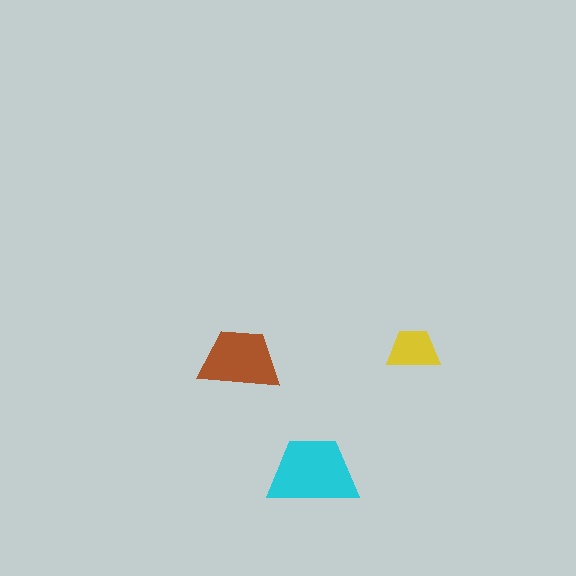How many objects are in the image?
There are 3 objects in the image.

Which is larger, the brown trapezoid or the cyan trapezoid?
The cyan one.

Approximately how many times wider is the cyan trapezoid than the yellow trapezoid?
About 1.5 times wider.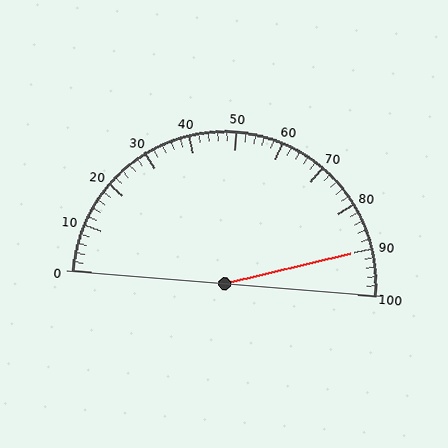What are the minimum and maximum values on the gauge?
The gauge ranges from 0 to 100.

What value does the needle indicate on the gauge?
The needle indicates approximately 90.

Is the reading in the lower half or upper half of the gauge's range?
The reading is in the upper half of the range (0 to 100).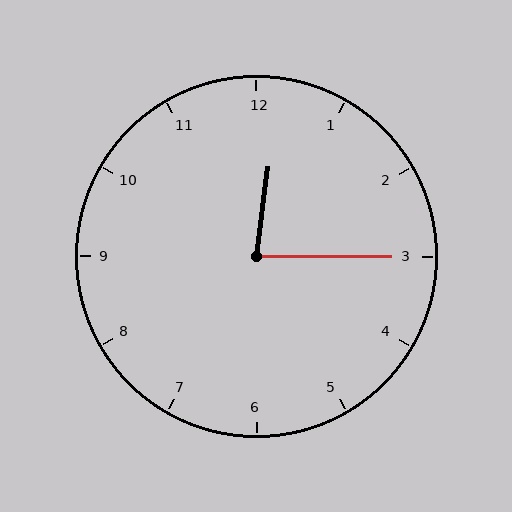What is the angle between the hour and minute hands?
Approximately 82 degrees.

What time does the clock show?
12:15.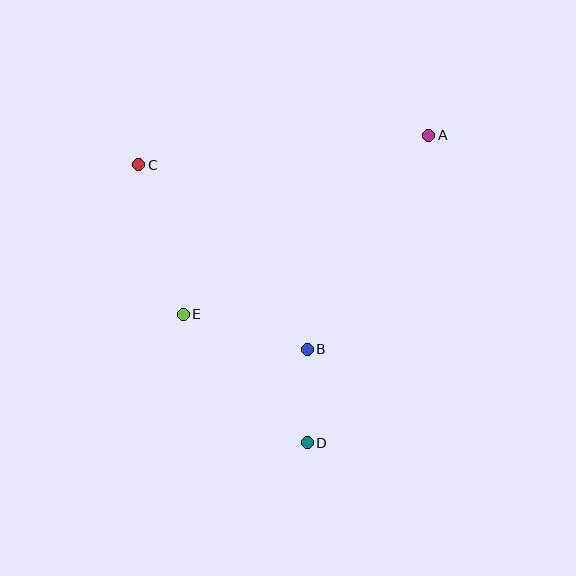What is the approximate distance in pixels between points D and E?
The distance between D and E is approximately 179 pixels.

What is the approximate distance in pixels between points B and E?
The distance between B and E is approximately 129 pixels.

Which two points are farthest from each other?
Points A and D are farthest from each other.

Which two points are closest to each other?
Points B and D are closest to each other.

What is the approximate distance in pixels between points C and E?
The distance between C and E is approximately 155 pixels.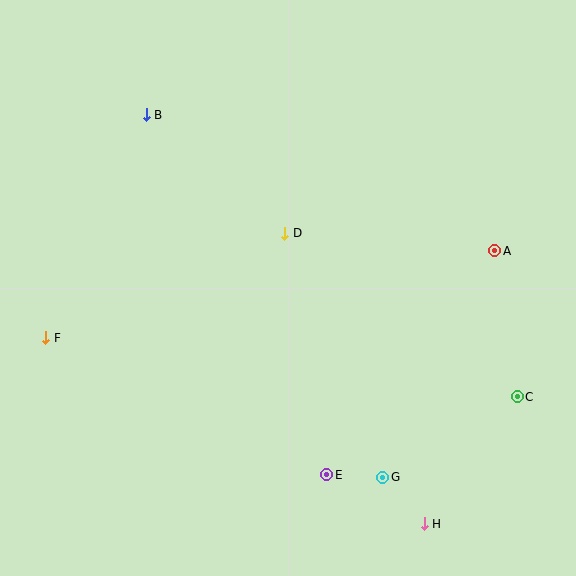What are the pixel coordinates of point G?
Point G is at (383, 477).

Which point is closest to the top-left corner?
Point B is closest to the top-left corner.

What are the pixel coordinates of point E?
Point E is at (327, 475).